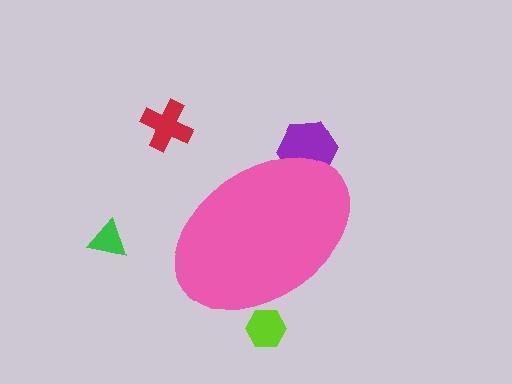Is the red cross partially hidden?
No, the red cross is fully visible.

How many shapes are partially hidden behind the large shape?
2 shapes are partially hidden.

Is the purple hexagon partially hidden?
Yes, the purple hexagon is partially hidden behind the pink ellipse.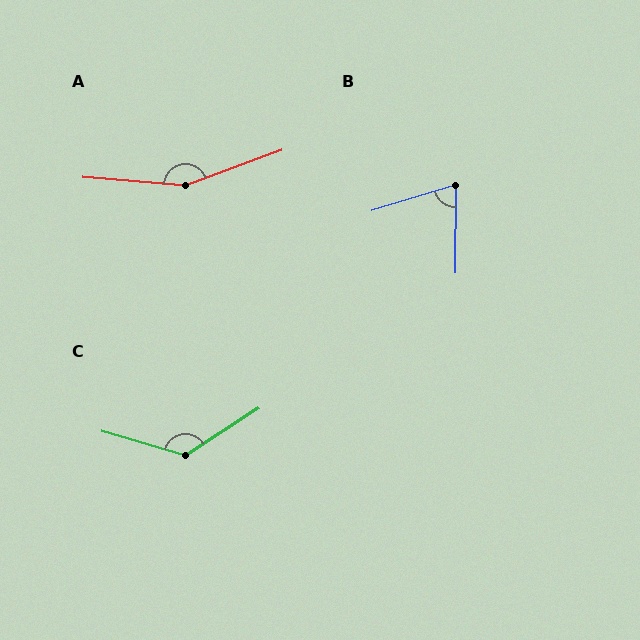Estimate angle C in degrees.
Approximately 131 degrees.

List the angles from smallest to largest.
B (72°), C (131°), A (155°).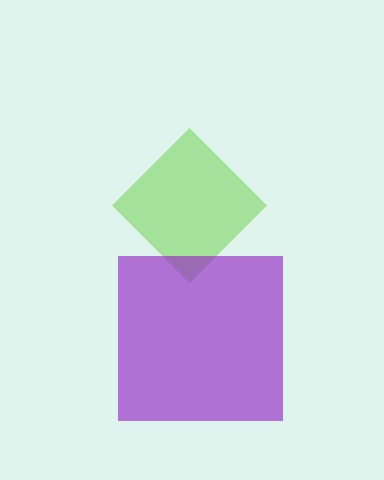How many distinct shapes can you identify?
There are 2 distinct shapes: a lime diamond, a purple square.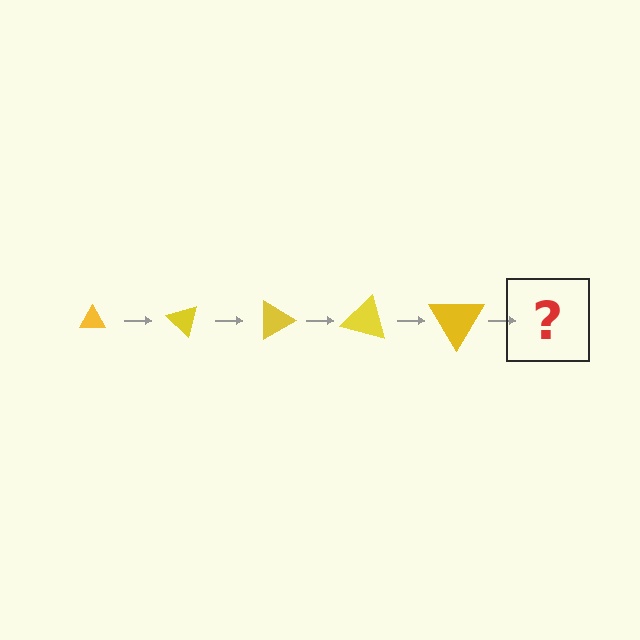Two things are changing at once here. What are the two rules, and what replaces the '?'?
The two rules are that the triangle grows larger each step and it rotates 45 degrees each step. The '?' should be a triangle, larger than the previous one and rotated 225 degrees from the start.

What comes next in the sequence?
The next element should be a triangle, larger than the previous one and rotated 225 degrees from the start.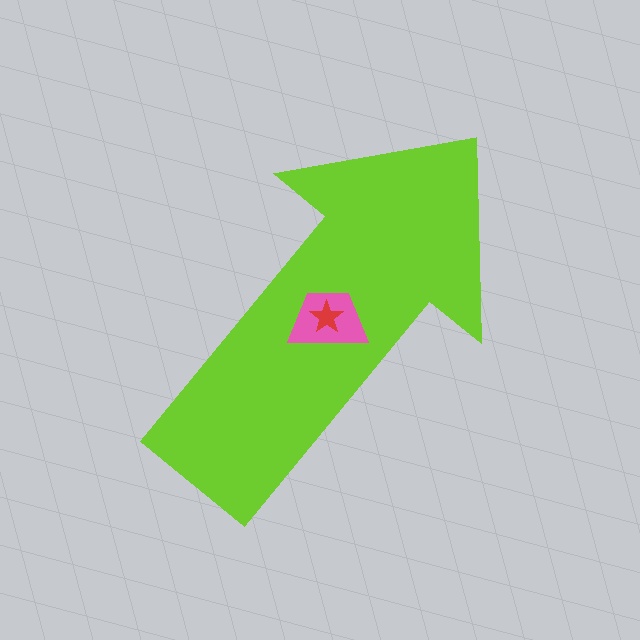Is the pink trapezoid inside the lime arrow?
Yes.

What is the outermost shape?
The lime arrow.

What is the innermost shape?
The red star.